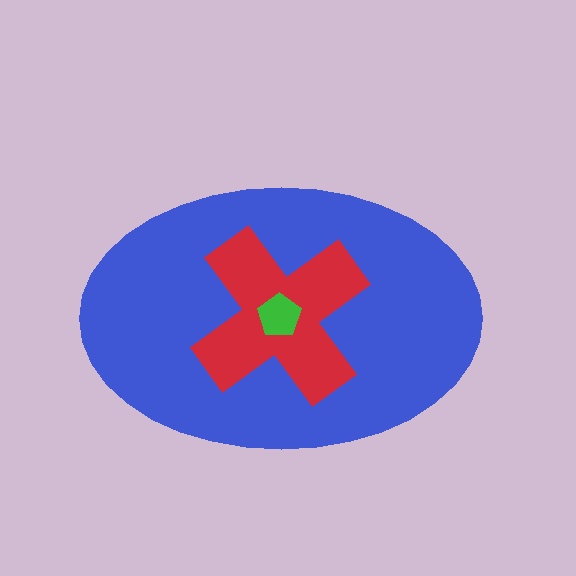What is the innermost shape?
The green pentagon.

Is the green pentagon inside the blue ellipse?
Yes.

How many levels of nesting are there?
3.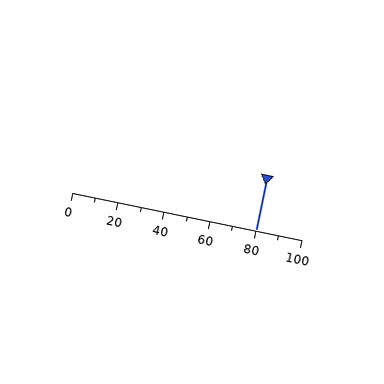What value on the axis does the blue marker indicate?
The marker indicates approximately 80.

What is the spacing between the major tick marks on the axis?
The major ticks are spaced 20 apart.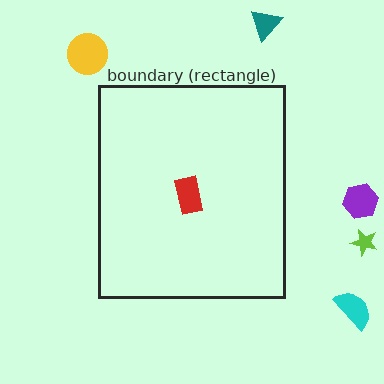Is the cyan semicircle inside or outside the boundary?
Outside.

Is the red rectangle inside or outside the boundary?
Inside.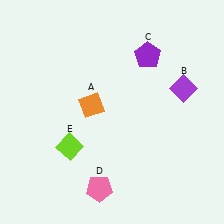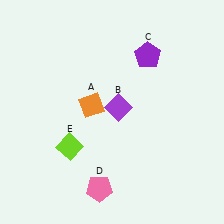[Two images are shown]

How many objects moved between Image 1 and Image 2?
1 object moved between the two images.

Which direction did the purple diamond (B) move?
The purple diamond (B) moved left.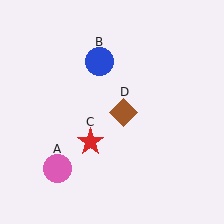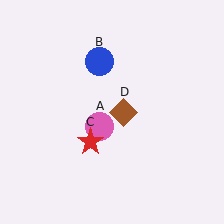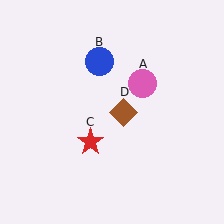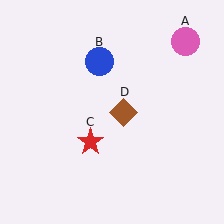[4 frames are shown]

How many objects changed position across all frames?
1 object changed position: pink circle (object A).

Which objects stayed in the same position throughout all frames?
Blue circle (object B) and red star (object C) and brown diamond (object D) remained stationary.